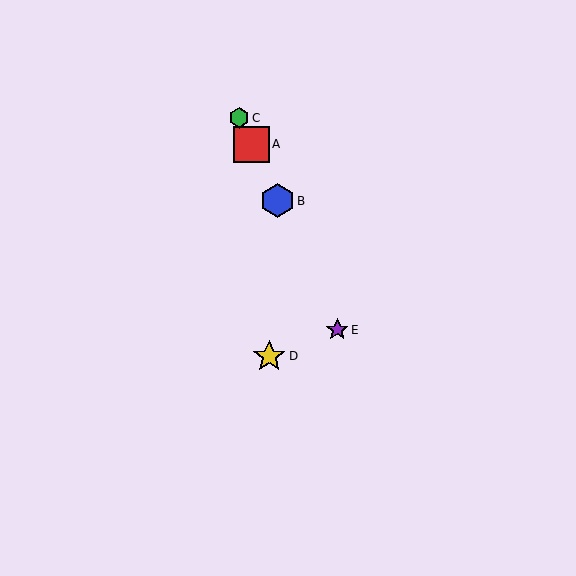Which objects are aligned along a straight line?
Objects A, B, C, E are aligned along a straight line.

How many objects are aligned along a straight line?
4 objects (A, B, C, E) are aligned along a straight line.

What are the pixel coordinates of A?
Object A is at (251, 144).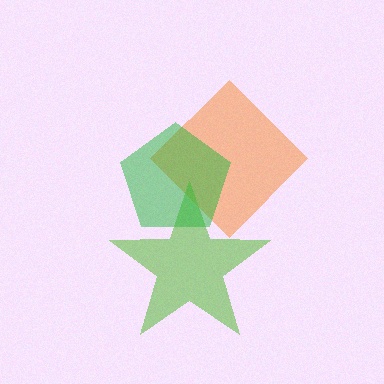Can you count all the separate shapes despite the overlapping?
Yes, there are 3 separate shapes.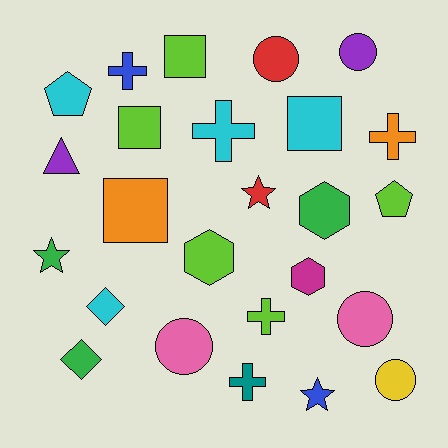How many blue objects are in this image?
There are 2 blue objects.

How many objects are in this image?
There are 25 objects.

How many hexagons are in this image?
There are 3 hexagons.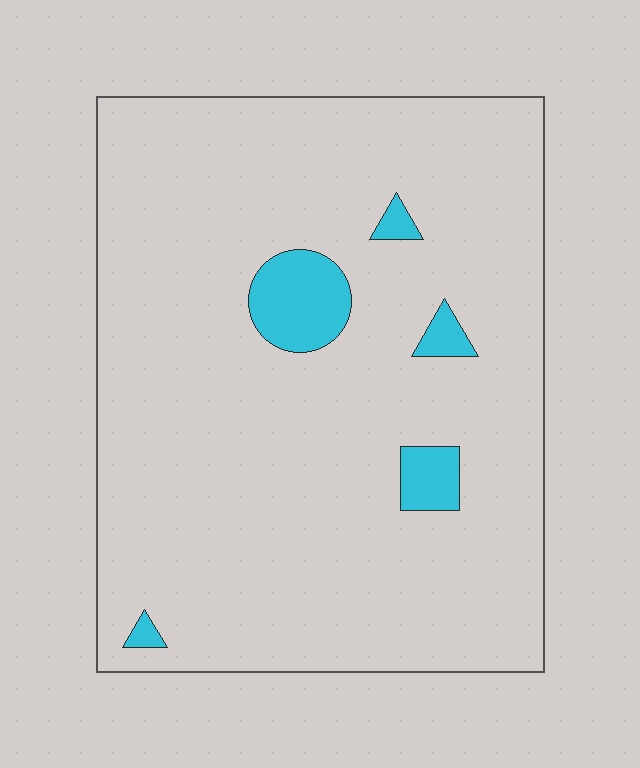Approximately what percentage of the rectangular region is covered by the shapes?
Approximately 5%.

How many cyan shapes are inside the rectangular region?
5.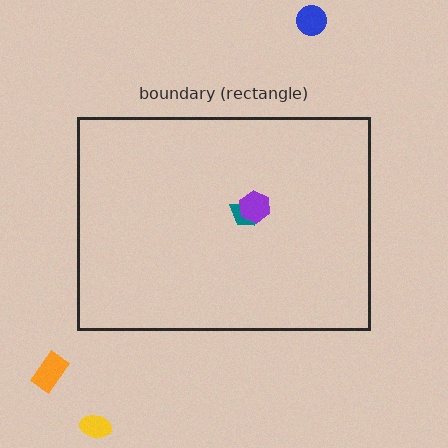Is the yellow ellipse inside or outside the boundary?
Outside.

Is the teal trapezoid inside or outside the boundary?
Inside.